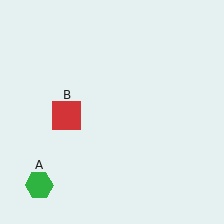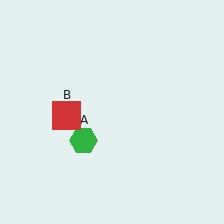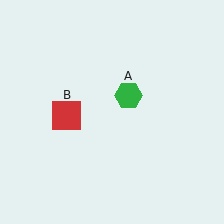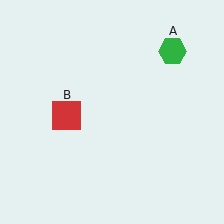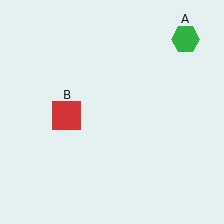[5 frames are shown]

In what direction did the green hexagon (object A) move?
The green hexagon (object A) moved up and to the right.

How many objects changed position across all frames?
1 object changed position: green hexagon (object A).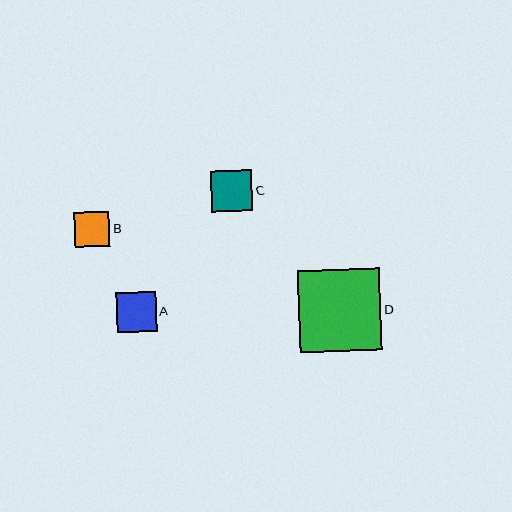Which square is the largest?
Square D is the largest with a size of approximately 82 pixels.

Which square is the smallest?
Square B is the smallest with a size of approximately 35 pixels.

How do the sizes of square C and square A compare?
Square C and square A are approximately the same size.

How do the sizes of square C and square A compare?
Square C and square A are approximately the same size.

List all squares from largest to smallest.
From largest to smallest: D, C, A, B.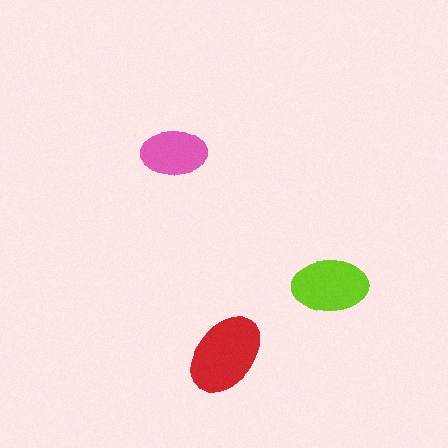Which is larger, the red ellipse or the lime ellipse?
The red one.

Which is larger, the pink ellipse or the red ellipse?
The red one.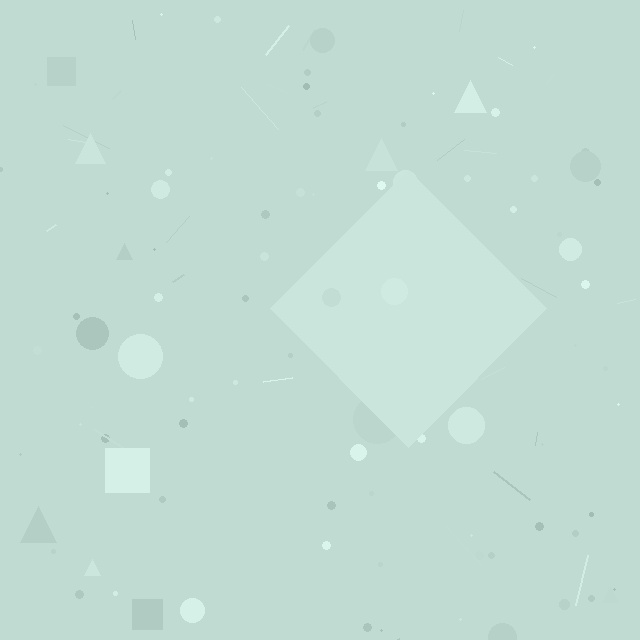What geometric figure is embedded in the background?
A diamond is embedded in the background.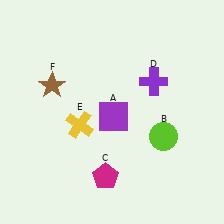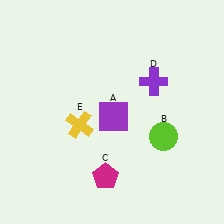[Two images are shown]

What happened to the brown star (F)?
The brown star (F) was removed in Image 2. It was in the top-left area of Image 1.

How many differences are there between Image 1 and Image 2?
There is 1 difference between the two images.